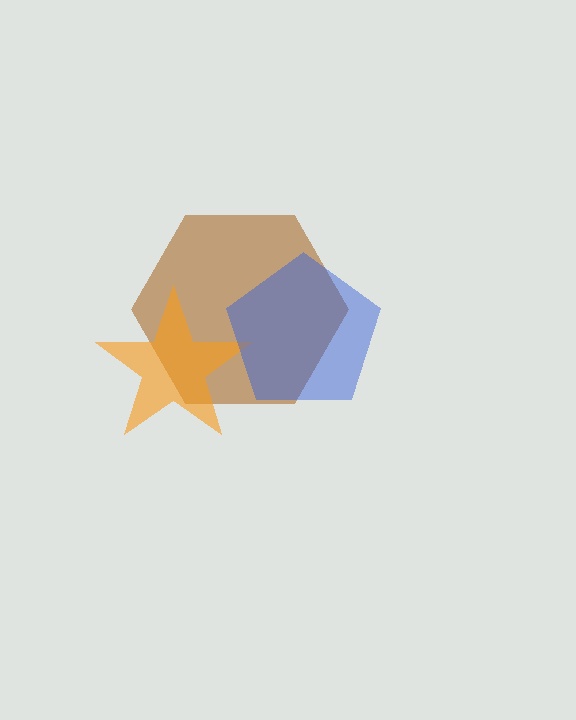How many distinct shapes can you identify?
There are 3 distinct shapes: a brown hexagon, an orange star, a blue pentagon.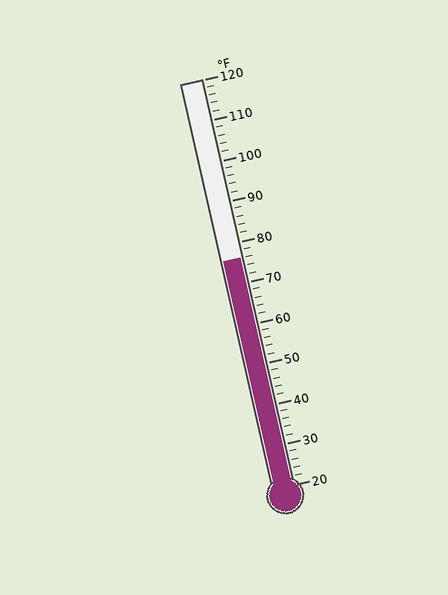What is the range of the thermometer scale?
The thermometer scale ranges from 20°F to 120°F.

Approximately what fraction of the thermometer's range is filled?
The thermometer is filled to approximately 55% of its range.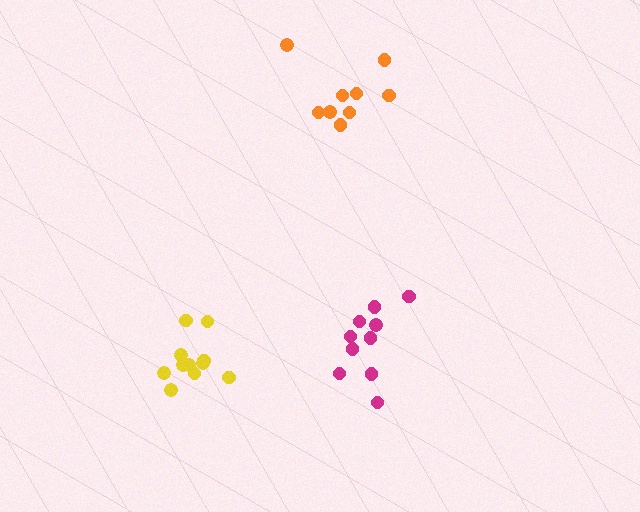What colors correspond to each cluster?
The clusters are colored: orange, magenta, yellow.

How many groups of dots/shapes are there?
There are 3 groups.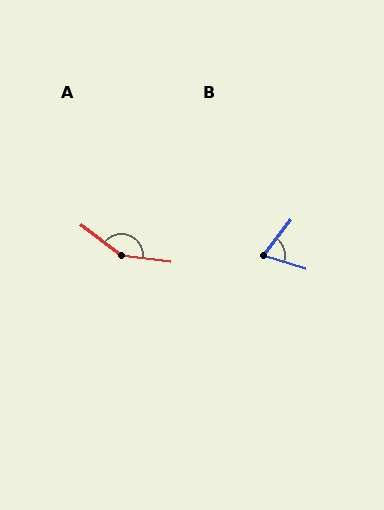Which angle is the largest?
A, at approximately 150 degrees.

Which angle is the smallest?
B, at approximately 70 degrees.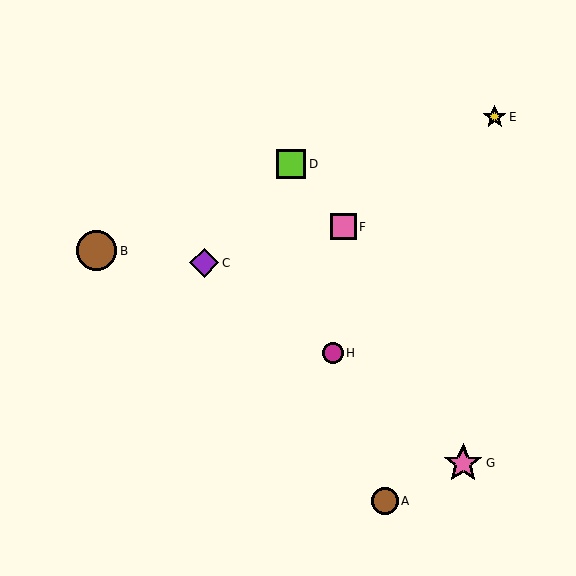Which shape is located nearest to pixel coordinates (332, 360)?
The magenta circle (labeled H) at (333, 353) is nearest to that location.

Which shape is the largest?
The brown circle (labeled B) is the largest.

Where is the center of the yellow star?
The center of the yellow star is at (495, 117).